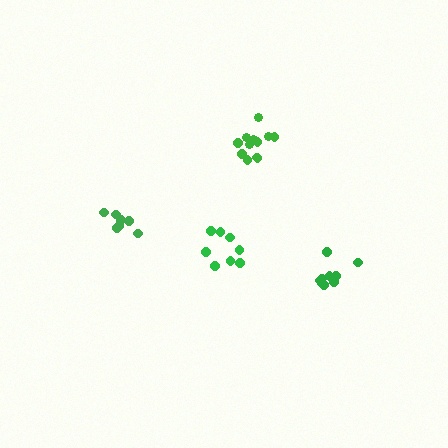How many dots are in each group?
Group 1: 10 dots, Group 2: 7 dots, Group 3: 8 dots, Group 4: 12 dots (37 total).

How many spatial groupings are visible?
There are 4 spatial groupings.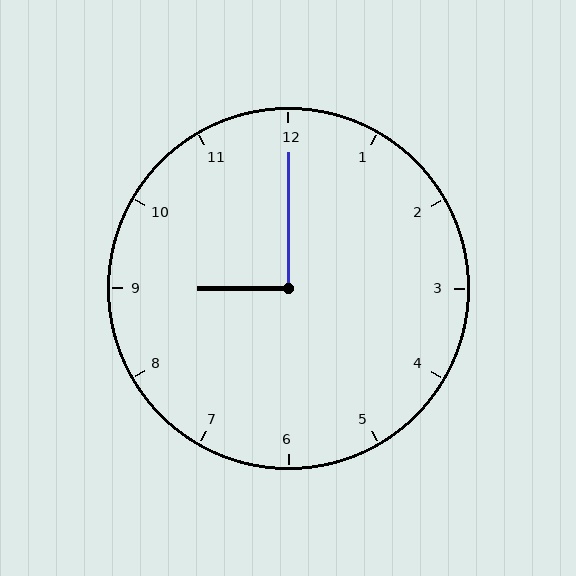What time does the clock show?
9:00.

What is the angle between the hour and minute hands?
Approximately 90 degrees.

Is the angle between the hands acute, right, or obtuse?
It is right.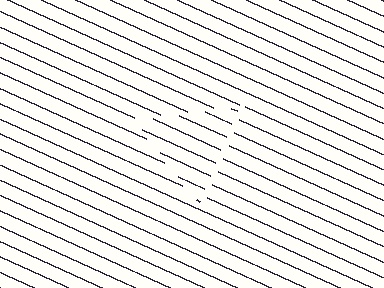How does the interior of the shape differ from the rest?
The interior of the shape contains the same grating, shifted by half a period — the contour is defined by the phase discontinuity where line-ends from the inner and outer gratings abut.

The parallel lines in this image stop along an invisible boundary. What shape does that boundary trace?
An illusory triangle. The interior of the shape contains the same grating, shifted by half a period — the contour is defined by the phase discontinuity where line-ends from the inner and outer gratings abut.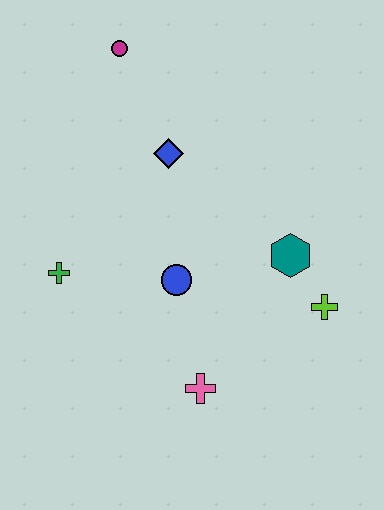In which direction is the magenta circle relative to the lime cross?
The magenta circle is above the lime cross.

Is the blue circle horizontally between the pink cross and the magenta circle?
Yes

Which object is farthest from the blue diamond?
The pink cross is farthest from the blue diamond.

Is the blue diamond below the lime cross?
No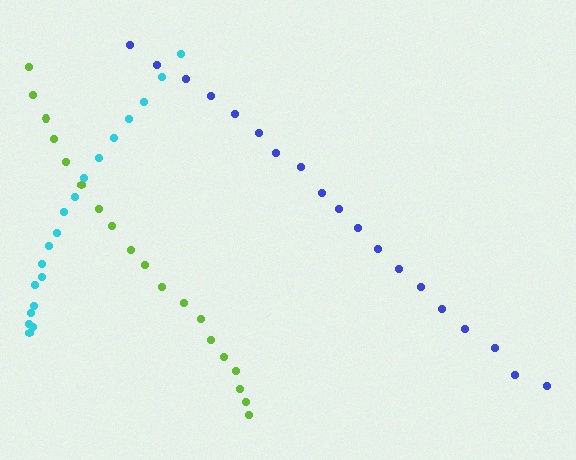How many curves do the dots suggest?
There are 3 distinct paths.